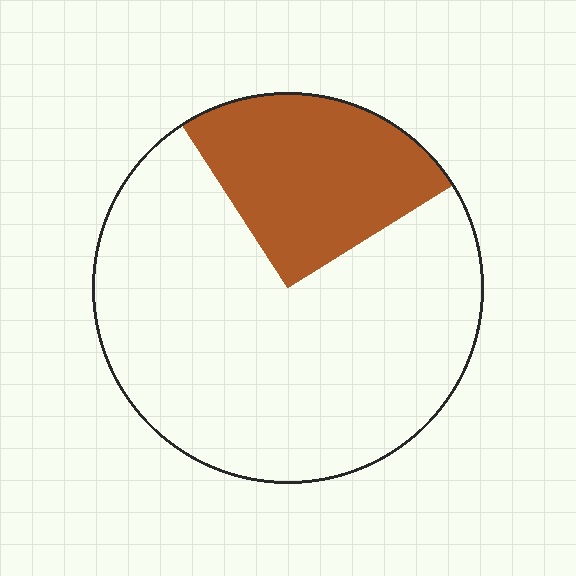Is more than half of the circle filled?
No.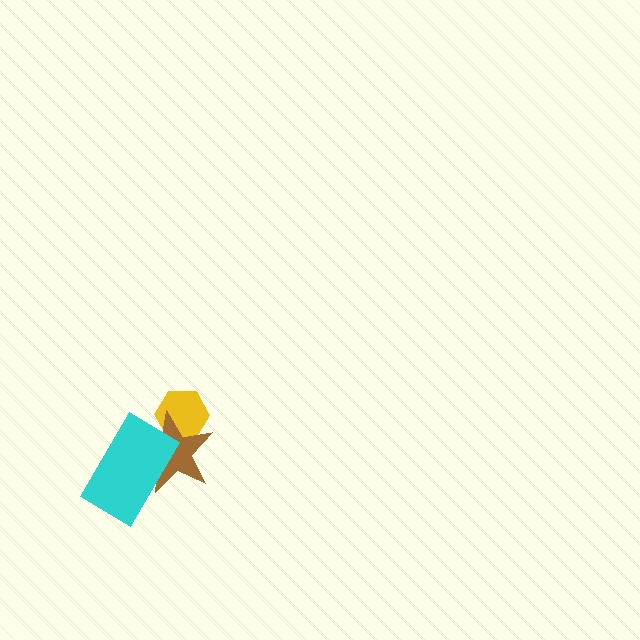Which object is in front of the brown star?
The cyan rectangle is in front of the brown star.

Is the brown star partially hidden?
Yes, it is partially covered by another shape.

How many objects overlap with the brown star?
2 objects overlap with the brown star.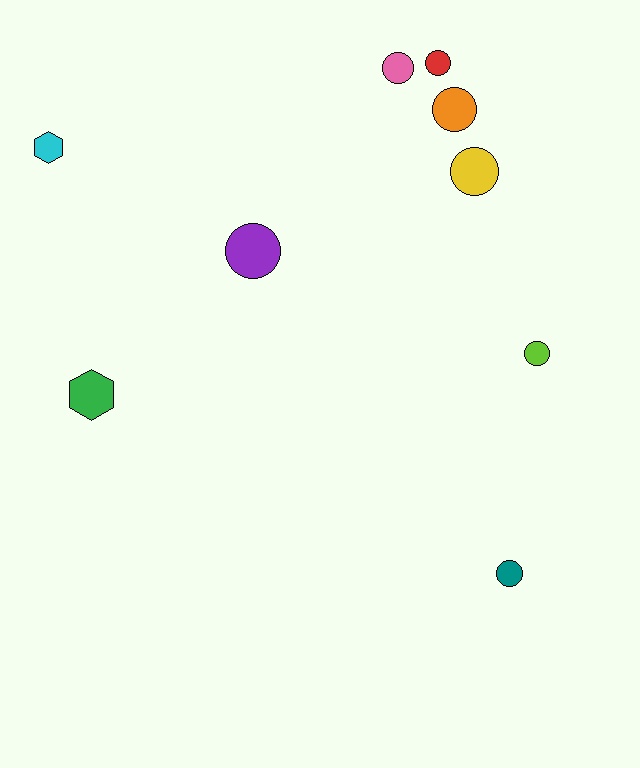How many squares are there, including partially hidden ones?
There are no squares.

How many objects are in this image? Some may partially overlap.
There are 9 objects.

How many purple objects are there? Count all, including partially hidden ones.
There is 1 purple object.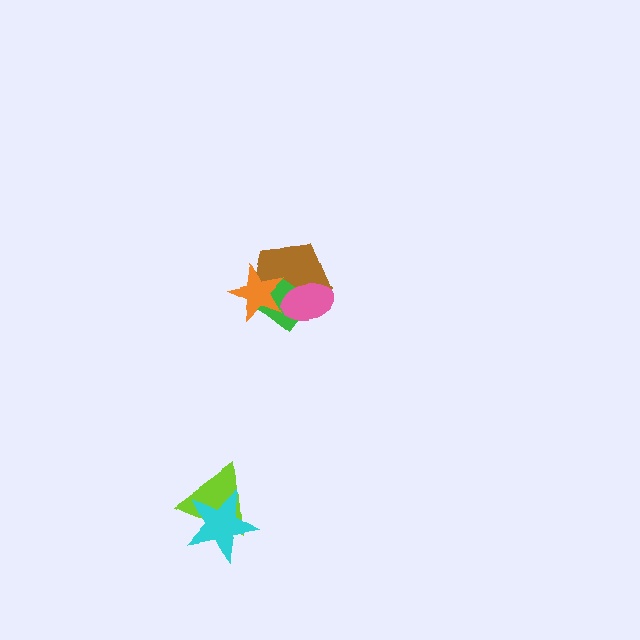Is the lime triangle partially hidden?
Yes, it is partially covered by another shape.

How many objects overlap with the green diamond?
3 objects overlap with the green diamond.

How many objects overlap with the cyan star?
1 object overlaps with the cyan star.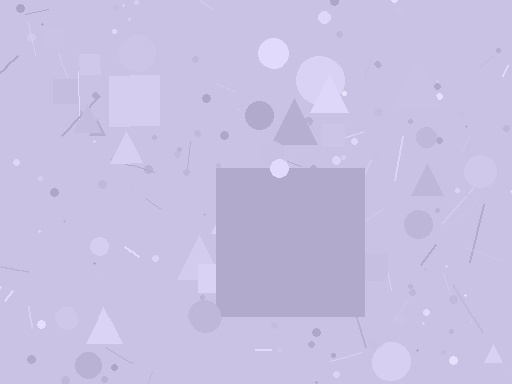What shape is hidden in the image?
A square is hidden in the image.